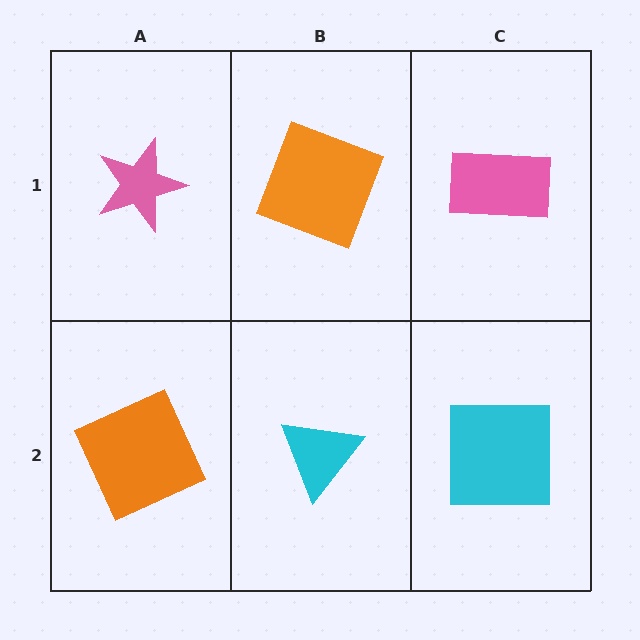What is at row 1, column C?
A pink rectangle.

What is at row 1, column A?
A pink star.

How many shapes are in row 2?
3 shapes.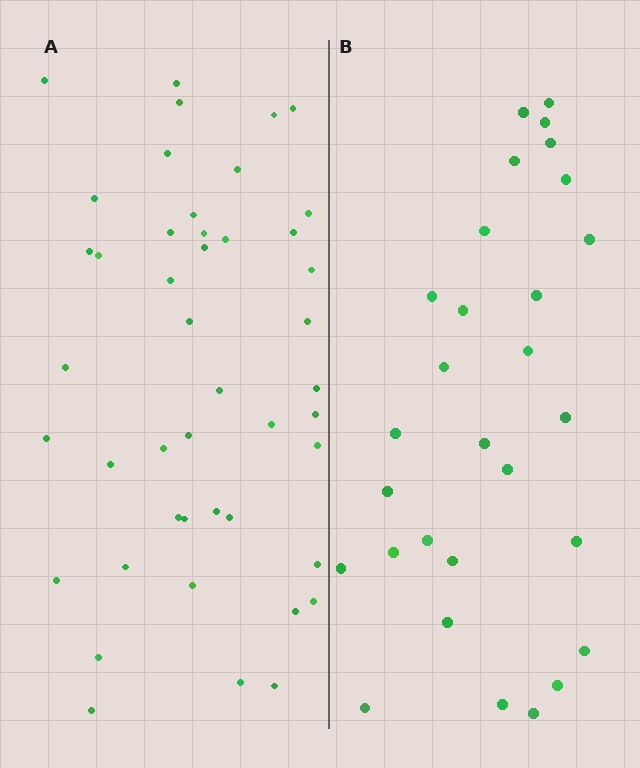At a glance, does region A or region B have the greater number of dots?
Region A (the left region) has more dots.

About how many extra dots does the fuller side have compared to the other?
Region A has approximately 15 more dots than region B.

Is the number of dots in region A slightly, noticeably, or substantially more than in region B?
Region A has substantially more. The ratio is roughly 1.6 to 1.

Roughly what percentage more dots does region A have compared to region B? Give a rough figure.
About 55% more.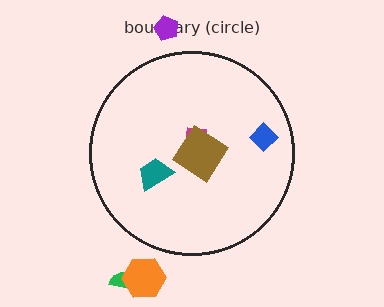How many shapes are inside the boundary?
4 inside, 3 outside.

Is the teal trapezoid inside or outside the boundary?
Inside.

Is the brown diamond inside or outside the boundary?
Inside.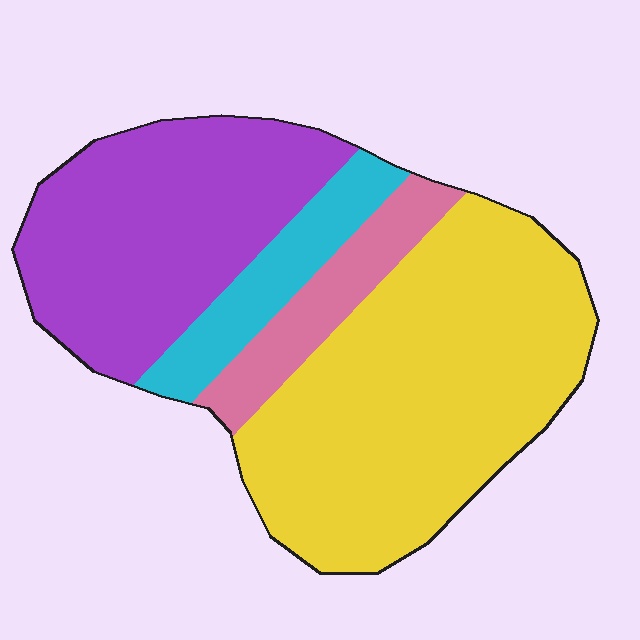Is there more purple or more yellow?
Yellow.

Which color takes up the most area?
Yellow, at roughly 50%.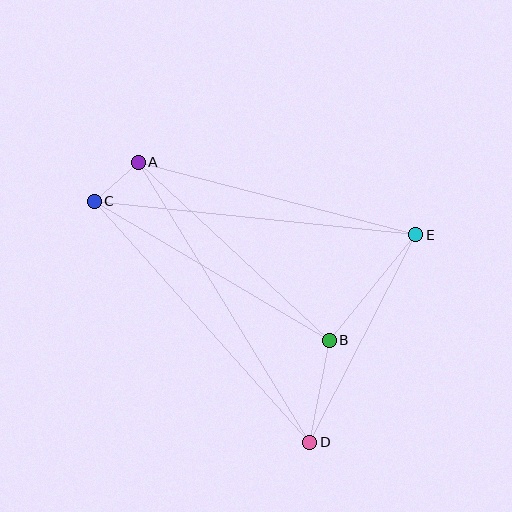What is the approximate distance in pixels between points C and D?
The distance between C and D is approximately 323 pixels.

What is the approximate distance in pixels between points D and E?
The distance between D and E is approximately 233 pixels.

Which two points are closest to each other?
Points A and C are closest to each other.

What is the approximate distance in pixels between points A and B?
The distance between A and B is approximately 261 pixels.